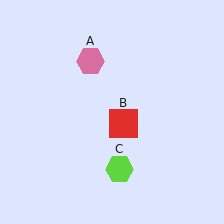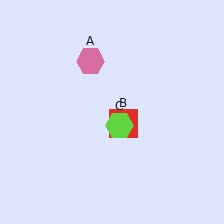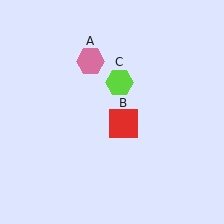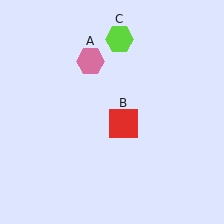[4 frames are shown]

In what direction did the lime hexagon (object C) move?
The lime hexagon (object C) moved up.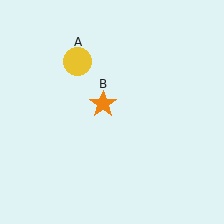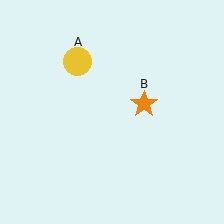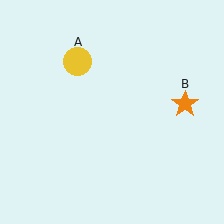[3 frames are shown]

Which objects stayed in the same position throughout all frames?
Yellow circle (object A) remained stationary.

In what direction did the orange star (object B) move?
The orange star (object B) moved right.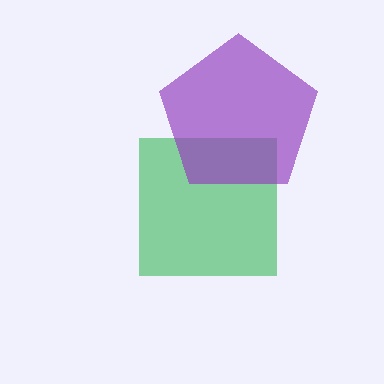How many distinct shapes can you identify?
There are 2 distinct shapes: a green square, a purple pentagon.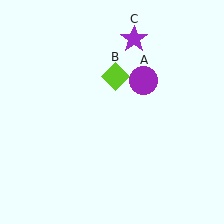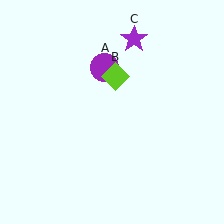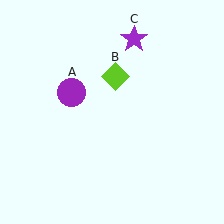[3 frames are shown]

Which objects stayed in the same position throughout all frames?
Lime diamond (object B) and purple star (object C) remained stationary.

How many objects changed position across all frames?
1 object changed position: purple circle (object A).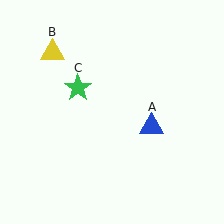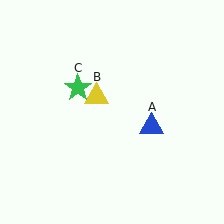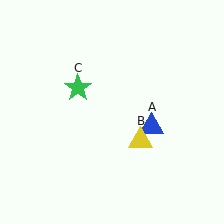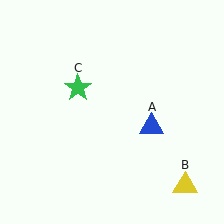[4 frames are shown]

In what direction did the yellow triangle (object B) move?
The yellow triangle (object B) moved down and to the right.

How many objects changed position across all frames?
1 object changed position: yellow triangle (object B).